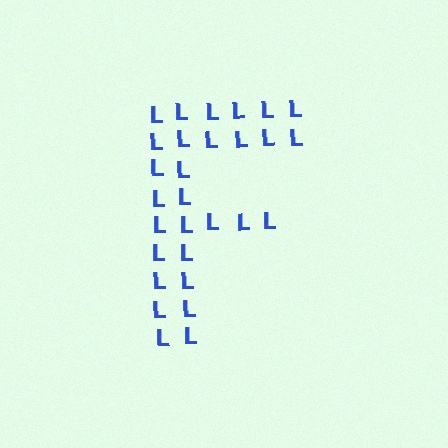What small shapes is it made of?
It is made of small letter L's.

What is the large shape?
The large shape is the letter F.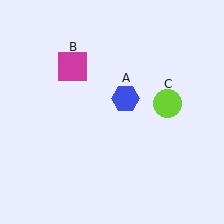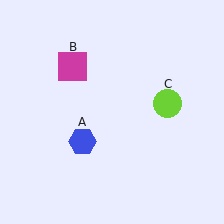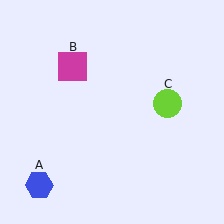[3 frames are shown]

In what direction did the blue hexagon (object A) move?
The blue hexagon (object A) moved down and to the left.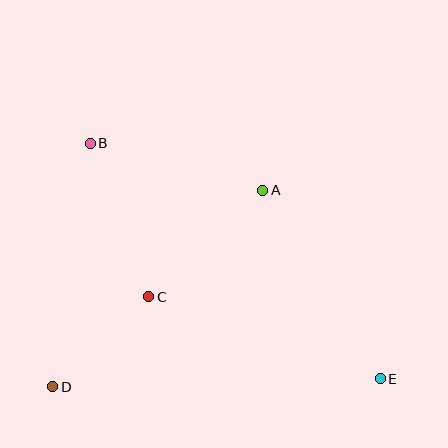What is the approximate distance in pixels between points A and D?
The distance between A and D is approximately 288 pixels.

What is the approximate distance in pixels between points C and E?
The distance between C and E is approximately 245 pixels.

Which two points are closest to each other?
Points C and D are closest to each other.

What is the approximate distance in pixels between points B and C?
The distance between B and C is approximately 165 pixels.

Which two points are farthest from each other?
Points B and E are farthest from each other.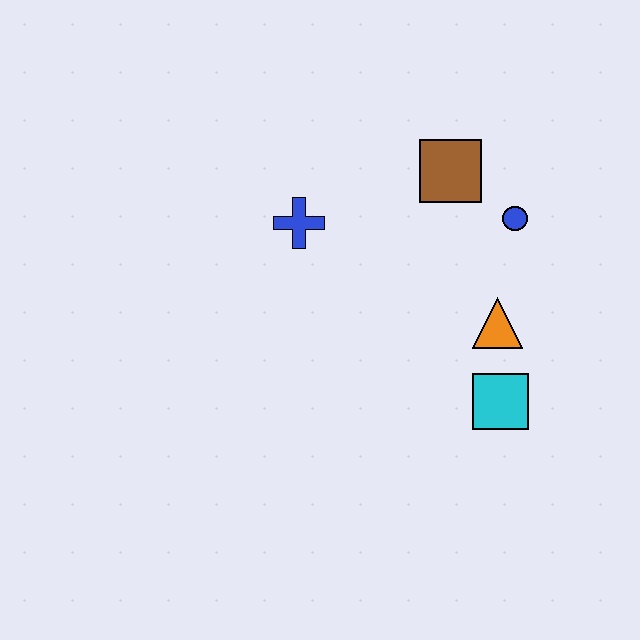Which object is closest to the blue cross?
The brown square is closest to the blue cross.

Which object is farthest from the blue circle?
The blue cross is farthest from the blue circle.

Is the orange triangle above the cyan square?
Yes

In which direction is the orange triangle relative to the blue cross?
The orange triangle is to the right of the blue cross.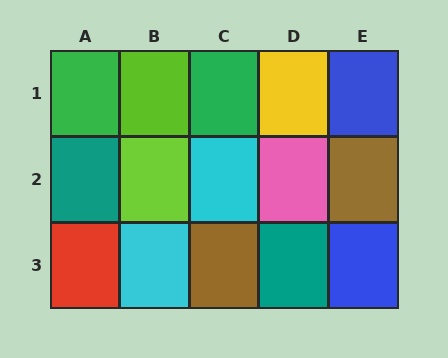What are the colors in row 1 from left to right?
Green, lime, green, yellow, blue.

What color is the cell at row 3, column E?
Blue.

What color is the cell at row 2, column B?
Lime.